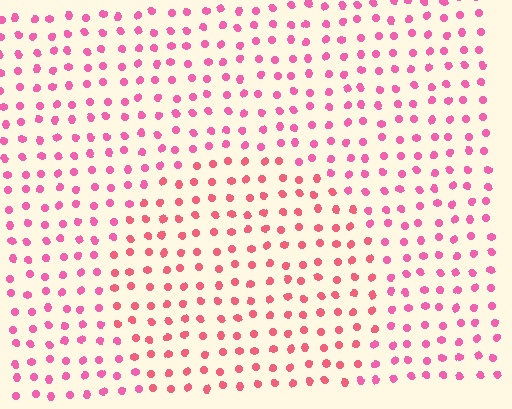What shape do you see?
I see a circle.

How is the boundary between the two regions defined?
The boundary is defined purely by a slight shift in hue (about 21 degrees). Spacing, size, and orientation are identical on both sides.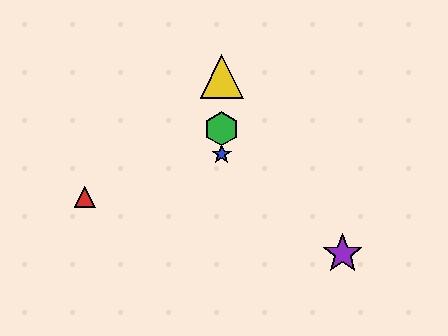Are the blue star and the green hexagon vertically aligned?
Yes, both are at x≈222.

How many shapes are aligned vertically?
3 shapes (the blue star, the green hexagon, the yellow triangle) are aligned vertically.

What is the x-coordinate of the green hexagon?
The green hexagon is at x≈222.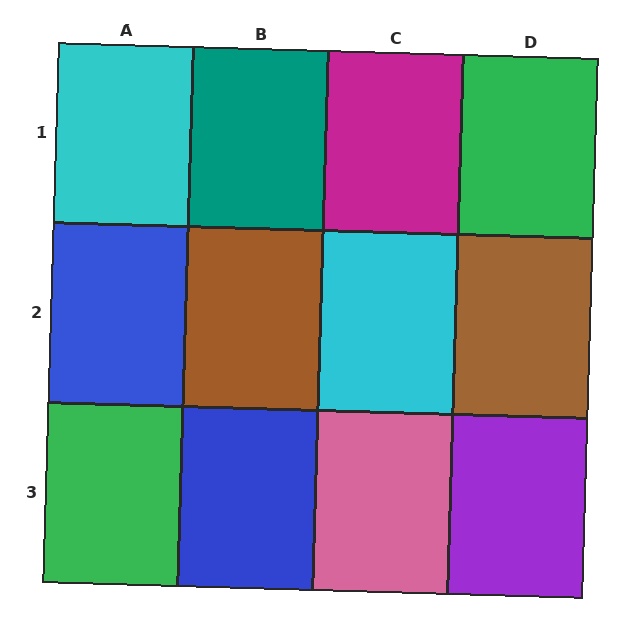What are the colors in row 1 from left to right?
Cyan, teal, magenta, green.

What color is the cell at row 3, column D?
Purple.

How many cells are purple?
1 cell is purple.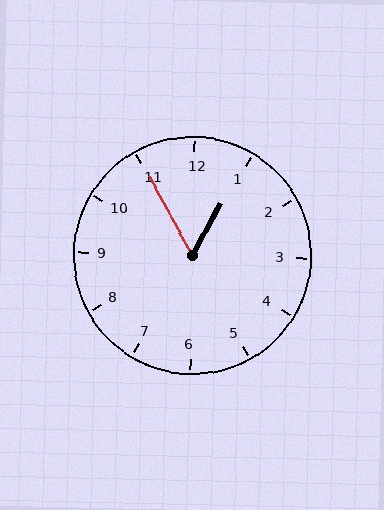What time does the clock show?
12:55.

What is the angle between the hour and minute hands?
Approximately 58 degrees.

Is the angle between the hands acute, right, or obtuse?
It is acute.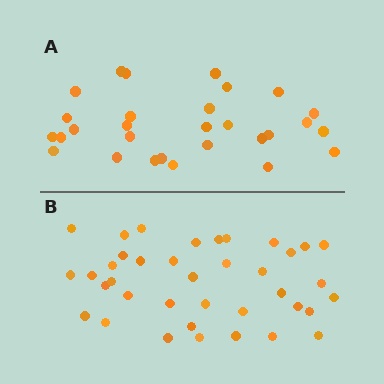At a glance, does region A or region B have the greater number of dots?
Region B (the bottom region) has more dots.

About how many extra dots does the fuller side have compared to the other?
Region B has roughly 8 or so more dots than region A.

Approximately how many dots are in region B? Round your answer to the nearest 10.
About 40 dots. (The exact count is 38, which rounds to 40.)